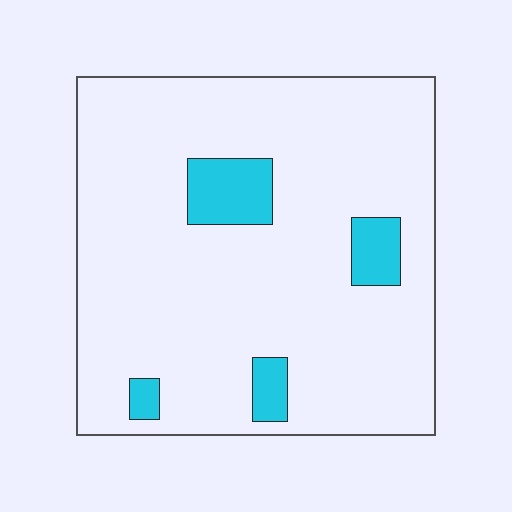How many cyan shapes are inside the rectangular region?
4.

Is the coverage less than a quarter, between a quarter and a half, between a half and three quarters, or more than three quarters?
Less than a quarter.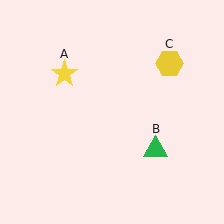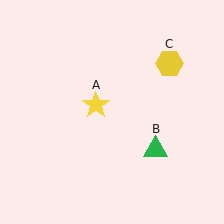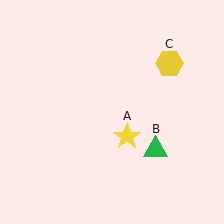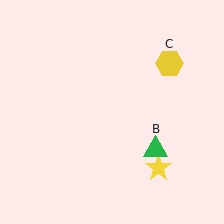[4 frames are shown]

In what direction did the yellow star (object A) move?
The yellow star (object A) moved down and to the right.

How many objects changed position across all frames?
1 object changed position: yellow star (object A).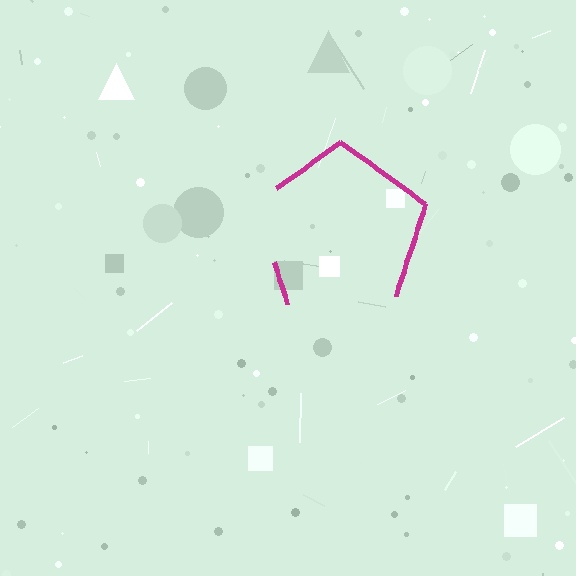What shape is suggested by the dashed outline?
The dashed outline suggests a pentagon.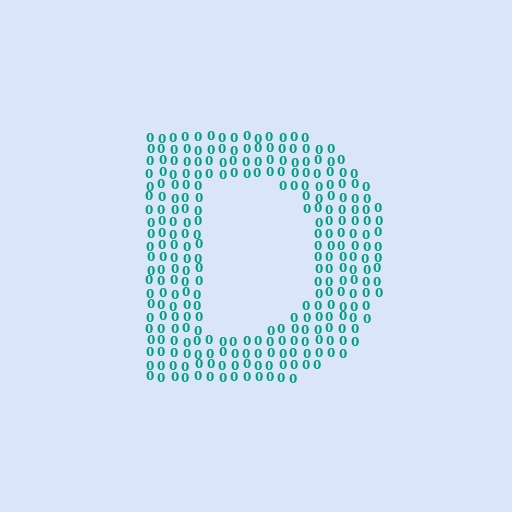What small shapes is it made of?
It is made of small digit 0's.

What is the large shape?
The large shape is the letter D.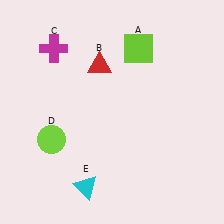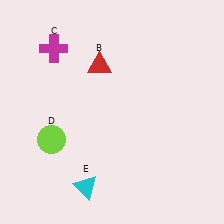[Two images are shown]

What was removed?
The lime square (A) was removed in Image 2.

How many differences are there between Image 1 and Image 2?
There is 1 difference between the two images.